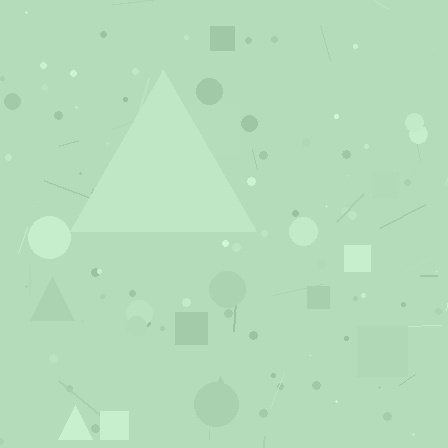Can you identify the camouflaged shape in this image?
The camouflaged shape is a triangle.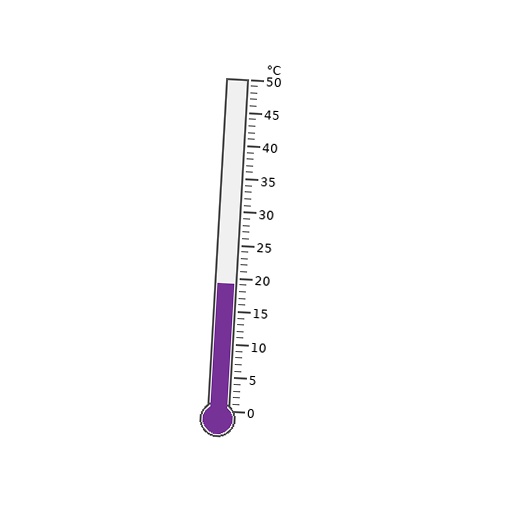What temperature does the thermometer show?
The thermometer shows approximately 19°C.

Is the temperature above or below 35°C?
The temperature is below 35°C.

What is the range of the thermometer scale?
The thermometer scale ranges from 0°C to 50°C.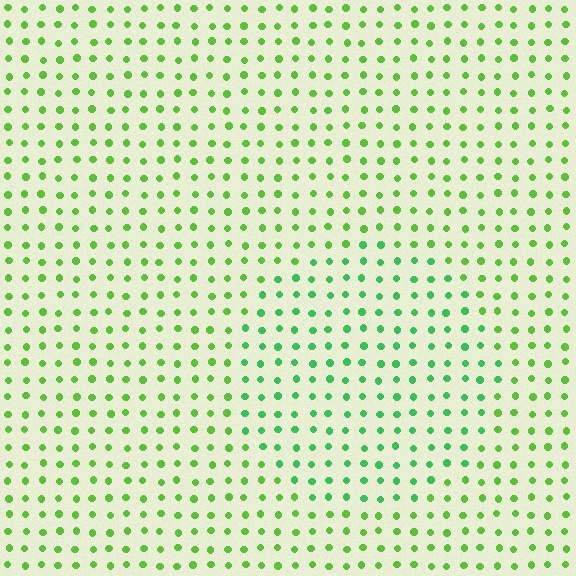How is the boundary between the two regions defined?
The boundary is defined purely by a slight shift in hue (about 29 degrees). Spacing, size, and orientation are identical on both sides.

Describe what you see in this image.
The image is filled with small lime elements in a uniform arrangement. A circle-shaped region is visible where the elements are tinted to a slightly different hue, forming a subtle color boundary.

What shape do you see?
I see a circle.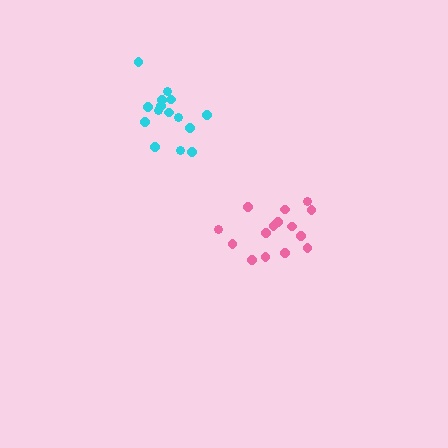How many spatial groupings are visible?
There are 2 spatial groupings.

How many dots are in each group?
Group 1: 15 dots, Group 2: 16 dots (31 total).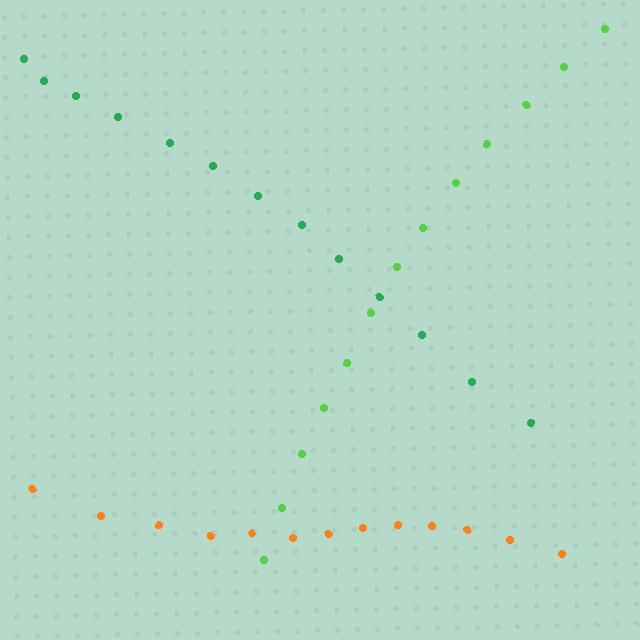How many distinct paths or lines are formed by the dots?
There are 3 distinct paths.